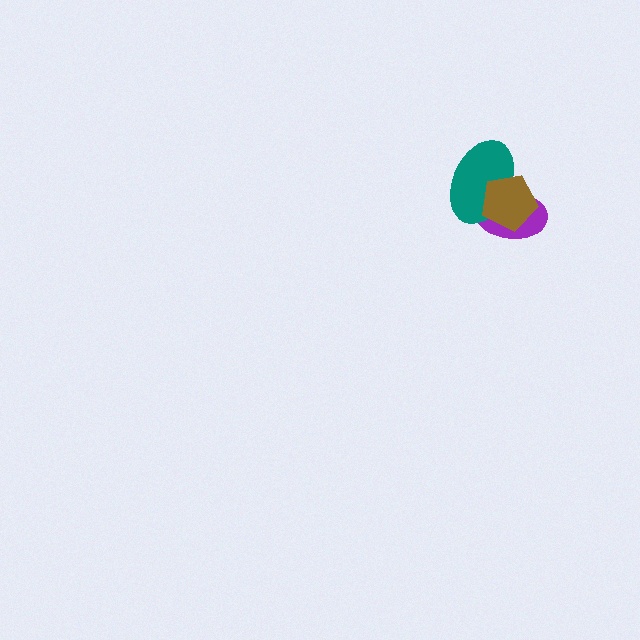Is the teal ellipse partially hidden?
Yes, it is partially covered by another shape.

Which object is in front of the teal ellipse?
The brown pentagon is in front of the teal ellipse.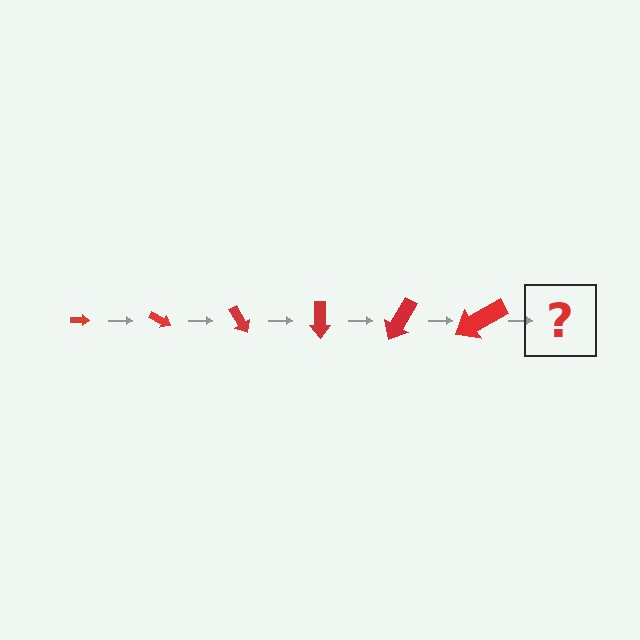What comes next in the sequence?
The next element should be an arrow, larger than the previous one and rotated 180 degrees from the start.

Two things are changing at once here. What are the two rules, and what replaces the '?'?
The two rules are that the arrow grows larger each step and it rotates 30 degrees each step. The '?' should be an arrow, larger than the previous one and rotated 180 degrees from the start.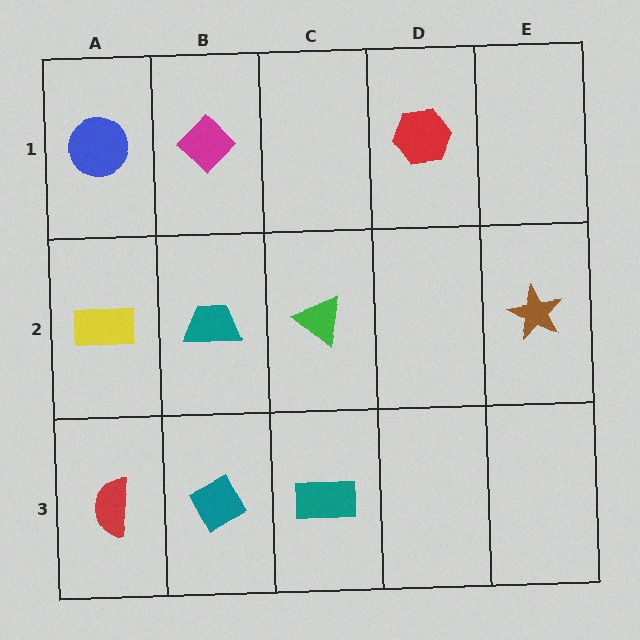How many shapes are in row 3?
3 shapes.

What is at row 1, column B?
A magenta diamond.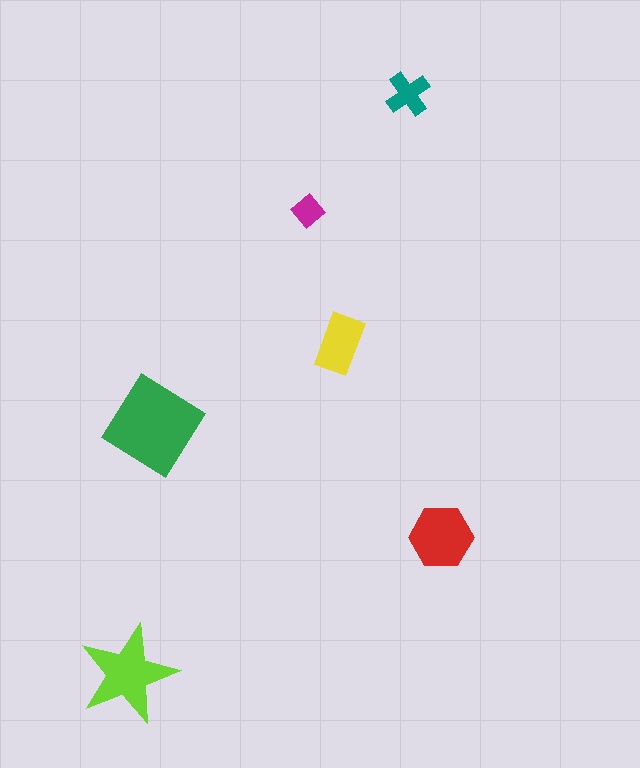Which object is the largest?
The green diamond.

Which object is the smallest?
The magenta diamond.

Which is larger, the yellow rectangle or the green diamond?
The green diamond.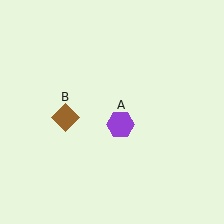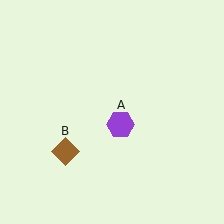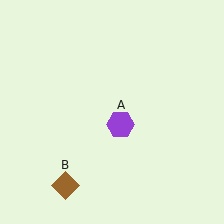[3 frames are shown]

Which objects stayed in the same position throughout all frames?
Purple hexagon (object A) remained stationary.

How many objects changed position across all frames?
1 object changed position: brown diamond (object B).